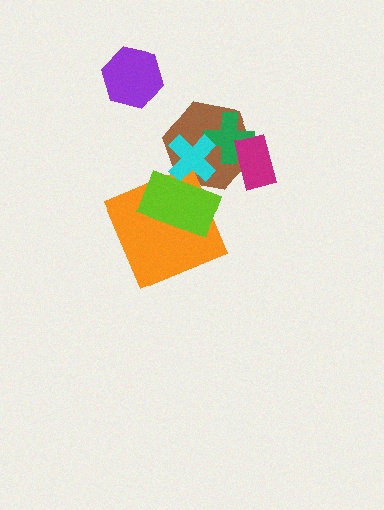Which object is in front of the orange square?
The lime rectangle is in front of the orange square.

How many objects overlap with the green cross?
3 objects overlap with the green cross.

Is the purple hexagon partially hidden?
No, no other shape covers it.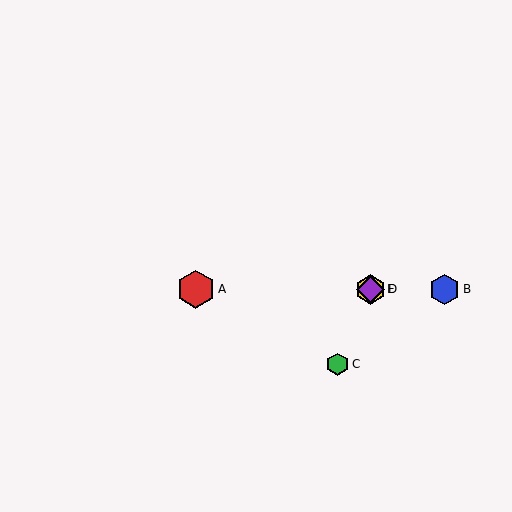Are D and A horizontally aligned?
Yes, both are at y≈289.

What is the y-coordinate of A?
Object A is at y≈289.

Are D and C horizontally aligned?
No, D is at y≈289 and C is at y≈364.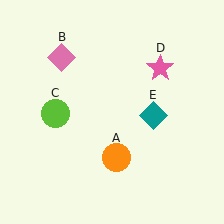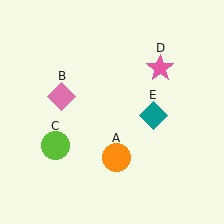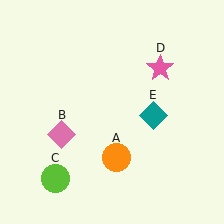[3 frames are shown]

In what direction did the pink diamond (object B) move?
The pink diamond (object B) moved down.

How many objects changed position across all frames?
2 objects changed position: pink diamond (object B), lime circle (object C).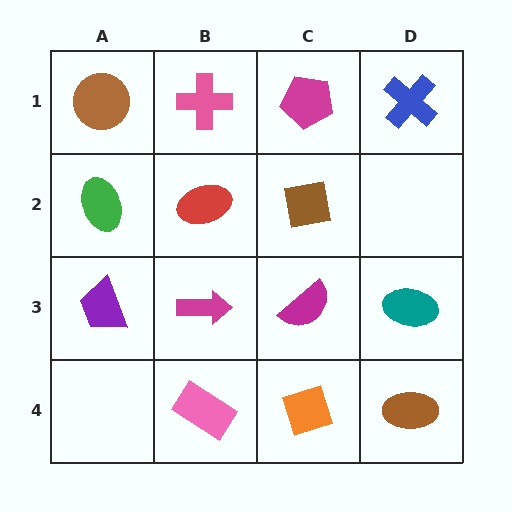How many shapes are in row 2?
3 shapes.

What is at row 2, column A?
A green ellipse.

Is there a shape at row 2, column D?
No, that cell is empty.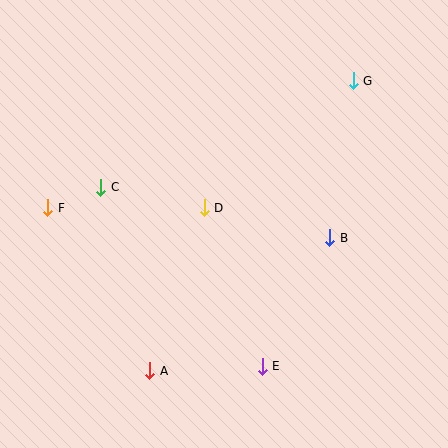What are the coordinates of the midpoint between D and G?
The midpoint between D and G is at (279, 144).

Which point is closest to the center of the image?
Point D at (204, 208) is closest to the center.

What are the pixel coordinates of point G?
Point G is at (353, 81).